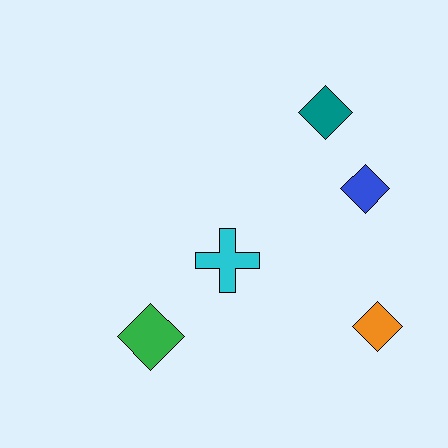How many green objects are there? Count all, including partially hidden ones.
There is 1 green object.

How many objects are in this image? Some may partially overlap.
There are 5 objects.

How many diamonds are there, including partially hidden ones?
There are 4 diamonds.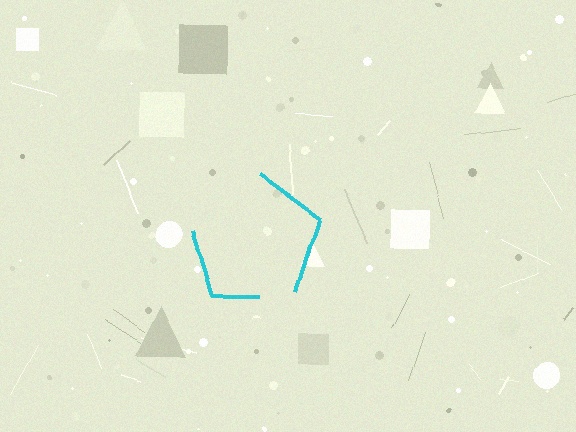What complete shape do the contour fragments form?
The contour fragments form a pentagon.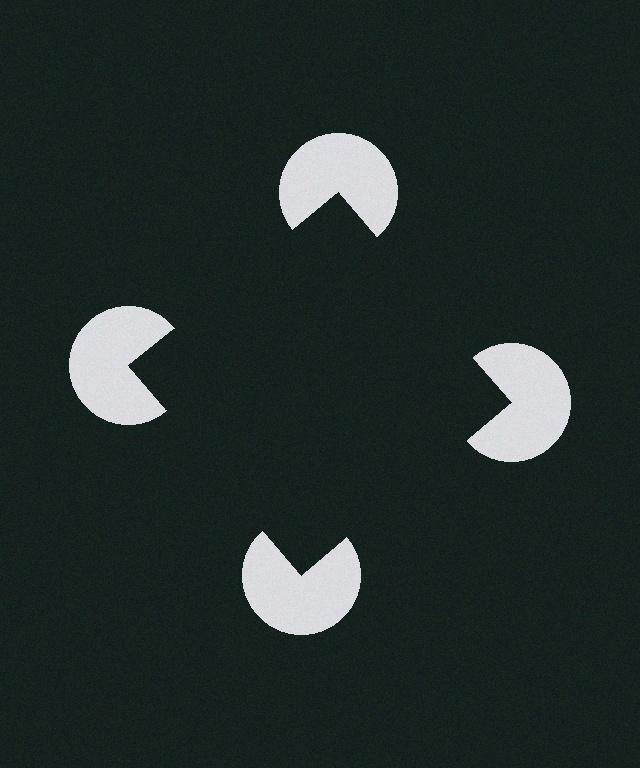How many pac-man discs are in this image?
There are 4 — one at each vertex of the illusory square.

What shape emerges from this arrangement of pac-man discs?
An illusory square — its edges are inferred from the aligned wedge cuts in the pac-man discs, not physically drawn.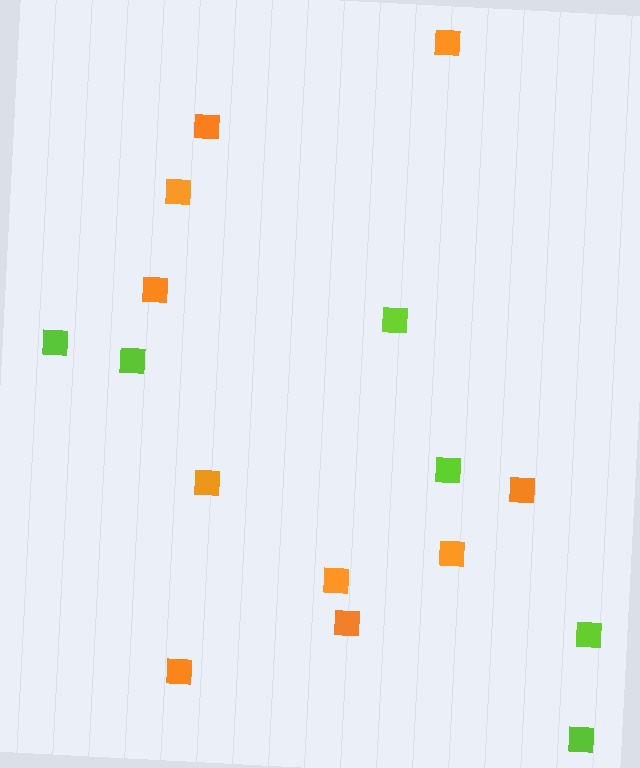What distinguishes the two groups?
There are 2 groups: one group of lime squares (6) and one group of orange squares (10).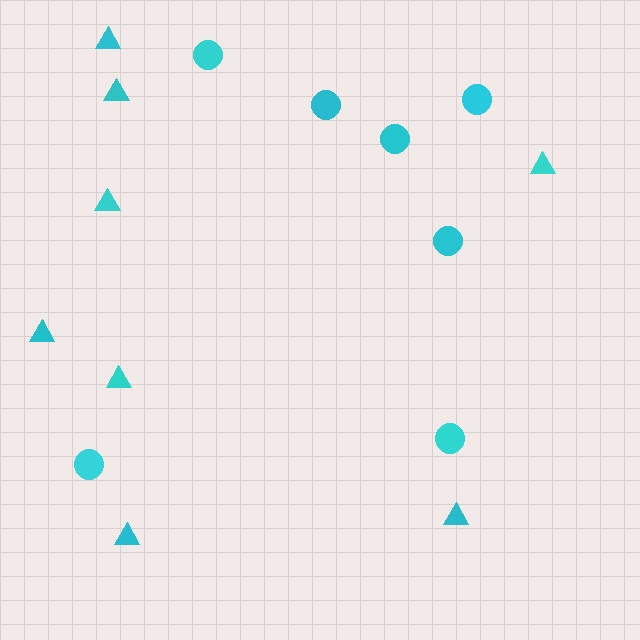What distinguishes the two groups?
There are 2 groups: one group of circles (7) and one group of triangles (8).